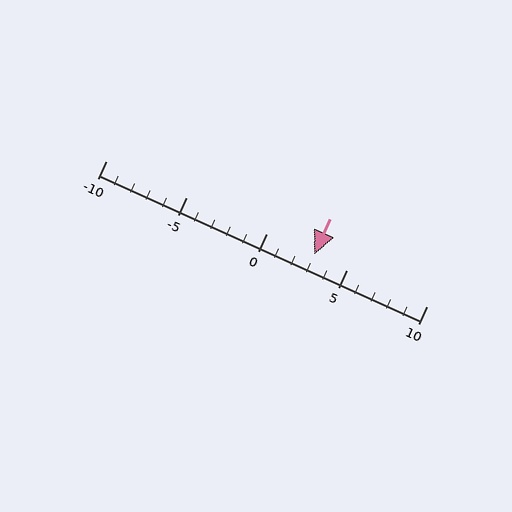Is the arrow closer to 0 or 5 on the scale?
The arrow is closer to 5.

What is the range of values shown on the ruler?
The ruler shows values from -10 to 10.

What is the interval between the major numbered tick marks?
The major tick marks are spaced 5 units apart.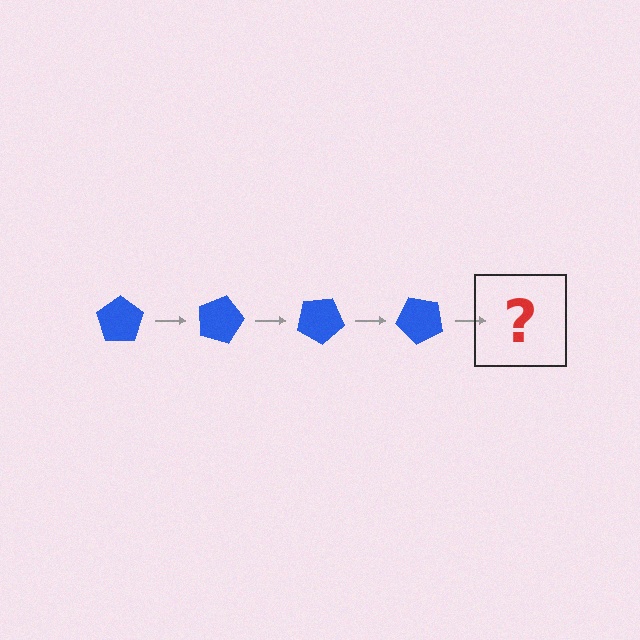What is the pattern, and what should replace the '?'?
The pattern is that the pentagon rotates 15 degrees each step. The '?' should be a blue pentagon rotated 60 degrees.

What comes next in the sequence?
The next element should be a blue pentagon rotated 60 degrees.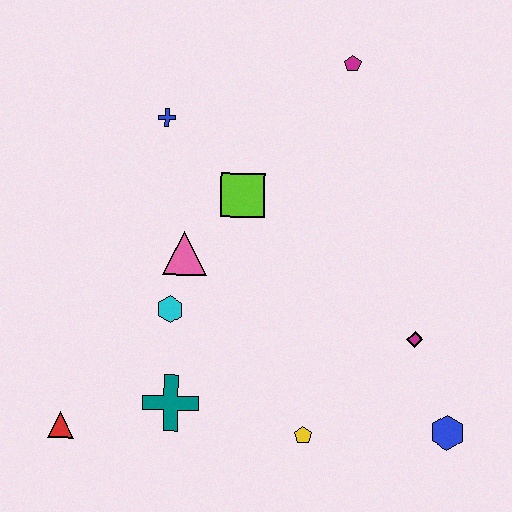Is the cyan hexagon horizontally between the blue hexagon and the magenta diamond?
No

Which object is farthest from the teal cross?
The magenta pentagon is farthest from the teal cross.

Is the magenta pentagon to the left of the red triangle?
No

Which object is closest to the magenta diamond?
The blue hexagon is closest to the magenta diamond.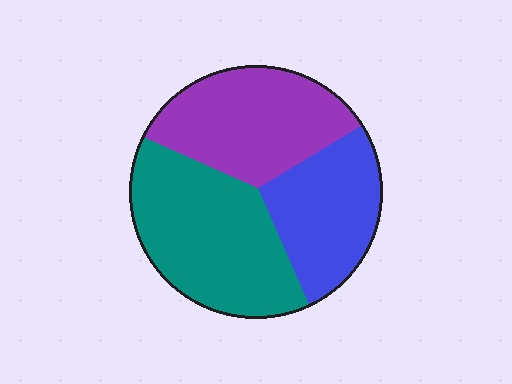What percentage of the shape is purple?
Purple covers around 35% of the shape.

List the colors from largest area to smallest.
From largest to smallest: teal, purple, blue.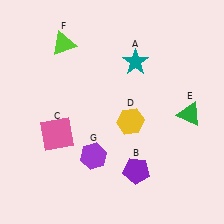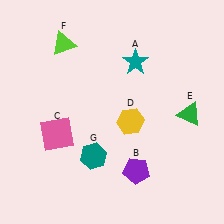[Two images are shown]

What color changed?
The hexagon (G) changed from purple in Image 1 to teal in Image 2.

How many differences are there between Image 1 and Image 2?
There is 1 difference between the two images.